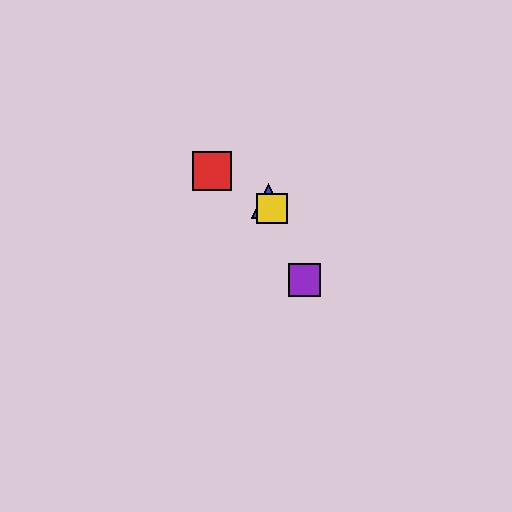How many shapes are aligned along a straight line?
4 shapes (the blue triangle, the green diamond, the yellow square, the purple square) are aligned along a straight line.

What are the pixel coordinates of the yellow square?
The yellow square is at (272, 209).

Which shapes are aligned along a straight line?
The blue triangle, the green diamond, the yellow square, the purple square are aligned along a straight line.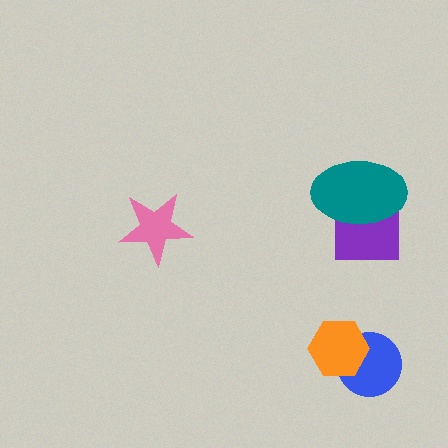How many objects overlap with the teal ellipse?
1 object overlaps with the teal ellipse.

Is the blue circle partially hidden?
Yes, it is partially covered by another shape.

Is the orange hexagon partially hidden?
No, no other shape covers it.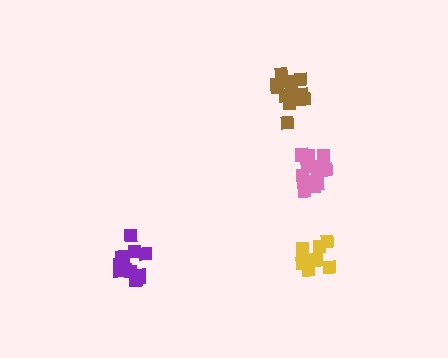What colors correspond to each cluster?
The clusters are colored: pink, purple, yellow, brown.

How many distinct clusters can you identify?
There are 4 distinct clusters.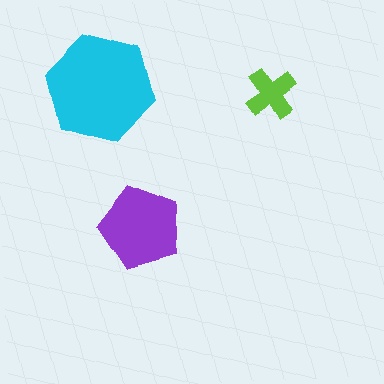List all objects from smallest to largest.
The lime cross, the purple pentagon, the cyan hexagon.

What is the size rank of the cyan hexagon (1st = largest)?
1st.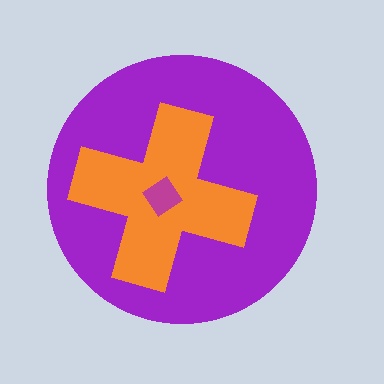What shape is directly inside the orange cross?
The magenta diamond.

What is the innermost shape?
The magenta diamond.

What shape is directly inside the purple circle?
The orange cross.